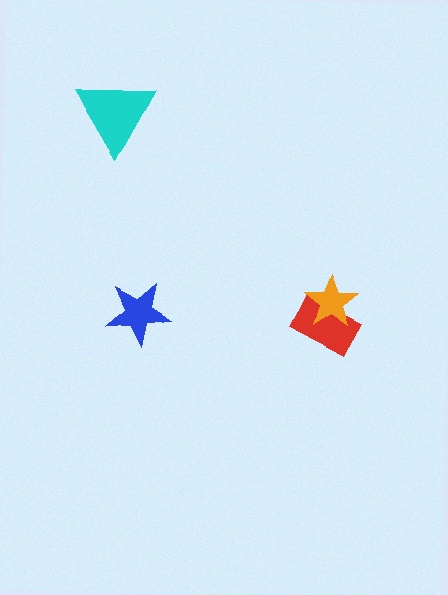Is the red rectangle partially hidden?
Yes, it is partially covered by another shape.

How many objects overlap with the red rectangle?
1 object overlaps with the red rectangle.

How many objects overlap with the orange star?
1 object overlaps with the orange star.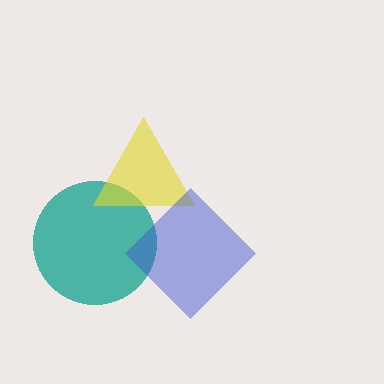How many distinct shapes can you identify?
There are 3 distinct shapes: a teal circle, a yellow triangle, a blue diamond.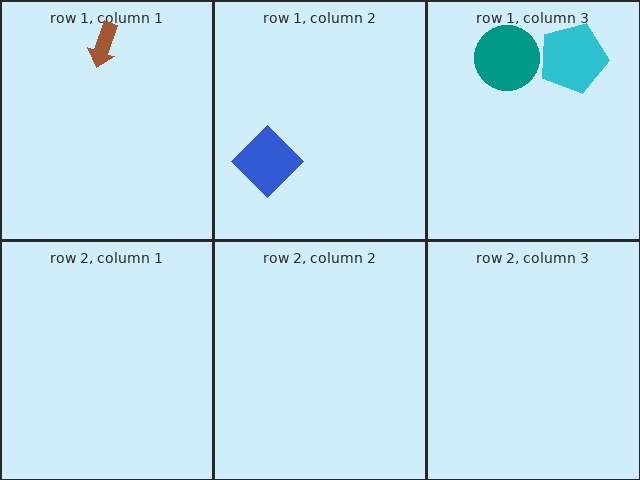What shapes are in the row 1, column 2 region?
The blue diamond.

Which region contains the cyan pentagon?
The row 1, column 3 region.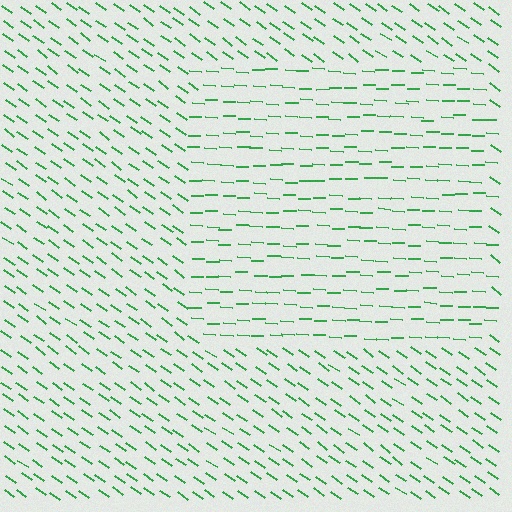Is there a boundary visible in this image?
Yes, there is a texture boundary formed by a change in line orientation.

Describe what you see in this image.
The image is filled with small green line segments. A rectangle region in the image has lines oriented differently from the surrounding lines, creating a visible texture boundary.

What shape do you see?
I see a rectangle.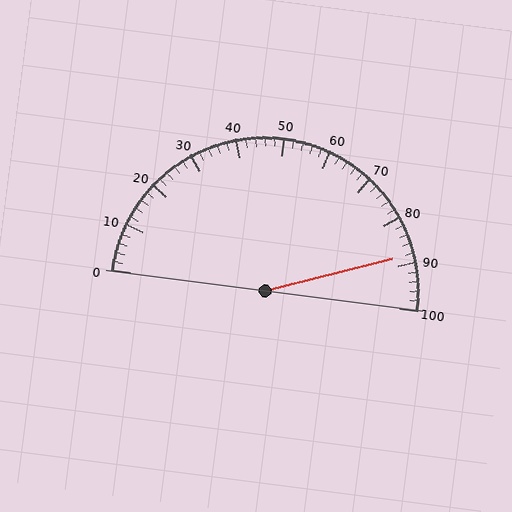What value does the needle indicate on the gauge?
The needle indicates approximately 88.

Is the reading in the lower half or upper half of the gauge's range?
The reading is in the upper half of the range (0 to 100).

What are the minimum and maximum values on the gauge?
The gauge ranges from 0 to 100.